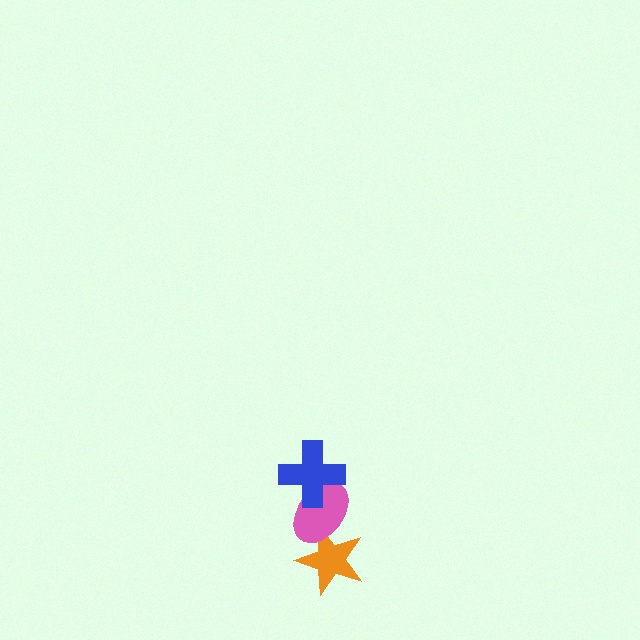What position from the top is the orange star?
The orange star is 3rd from the top.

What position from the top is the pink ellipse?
The pink ellipse is 2nd from the top.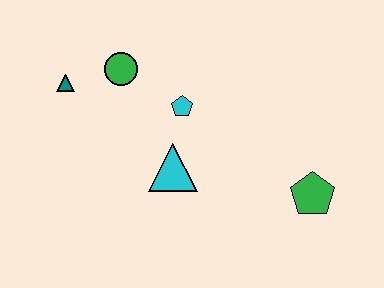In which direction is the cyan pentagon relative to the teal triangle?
The cyan pentagon is to the right of the teal triangle.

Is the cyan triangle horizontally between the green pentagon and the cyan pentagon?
No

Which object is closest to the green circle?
The teal triangle is closest to the green circle.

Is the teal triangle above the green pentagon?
Yes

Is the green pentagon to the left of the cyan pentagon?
No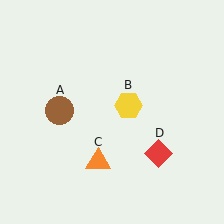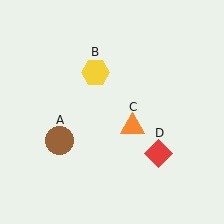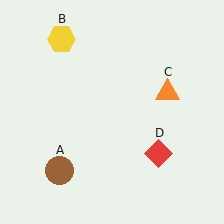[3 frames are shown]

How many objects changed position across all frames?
3 objects changed position: brown circle (object A), yellow hexagon (object B), orange triangle (object C).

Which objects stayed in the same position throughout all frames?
Red diamond (object D) remained stationary.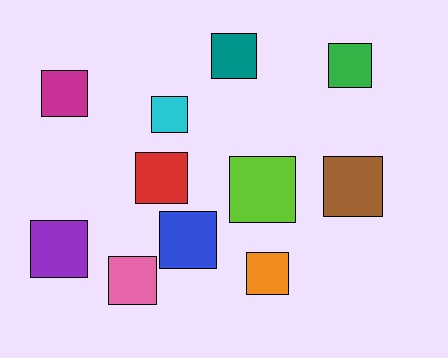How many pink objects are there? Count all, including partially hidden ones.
There is 1 pink object.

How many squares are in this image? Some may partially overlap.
There are 11 squares.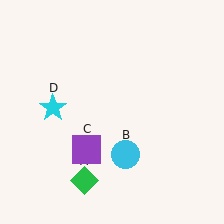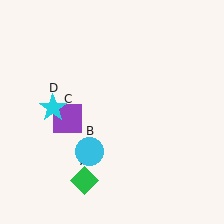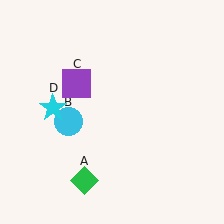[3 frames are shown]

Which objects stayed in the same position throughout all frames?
Green diamond (object A) and cyan star (object D) remained stationary.